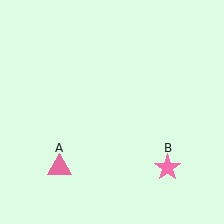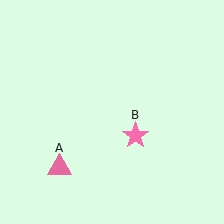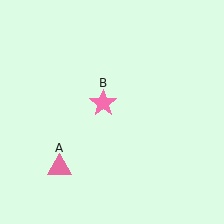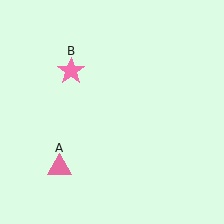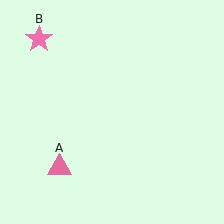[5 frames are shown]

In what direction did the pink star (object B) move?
The pink star (object B) moved up and to the left.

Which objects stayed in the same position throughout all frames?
Pink triangle (object A) remained stationary.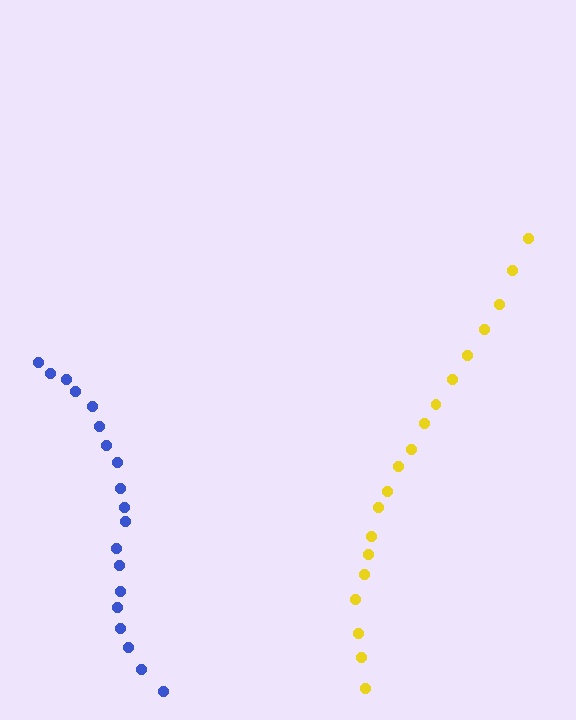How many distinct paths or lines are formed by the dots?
There are 2 distinct paths.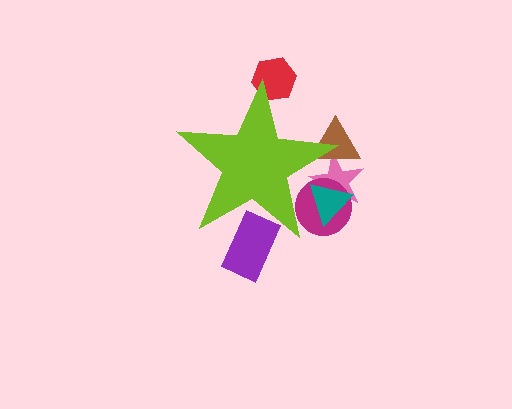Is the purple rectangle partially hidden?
Yes, the purple rectangle is partially hidden behind the lime star.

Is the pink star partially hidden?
Yes, the pink star is partially hidden behind the lime star.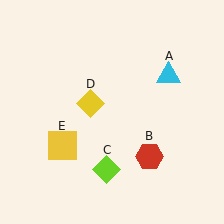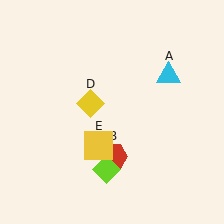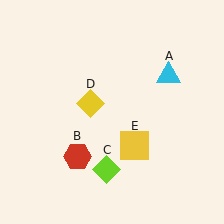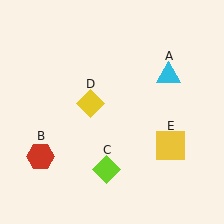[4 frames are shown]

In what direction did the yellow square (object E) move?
The yellow square (object E) moved right.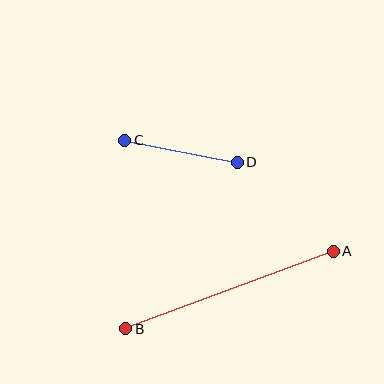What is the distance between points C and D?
The distance is approximately 115 pixels.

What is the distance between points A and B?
The distance is approximately 221 pixels.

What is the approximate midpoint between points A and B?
The midpoint is at approximately (230, 290) pixels.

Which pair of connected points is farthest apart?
Points A and B are farthest apart.